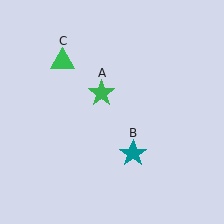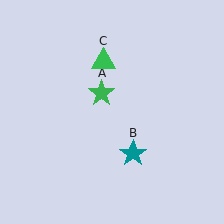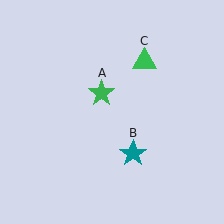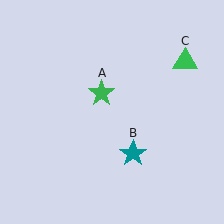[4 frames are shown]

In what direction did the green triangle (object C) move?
The green triangle (object C) moved right.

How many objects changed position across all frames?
1 object changed position: green triangle (object C).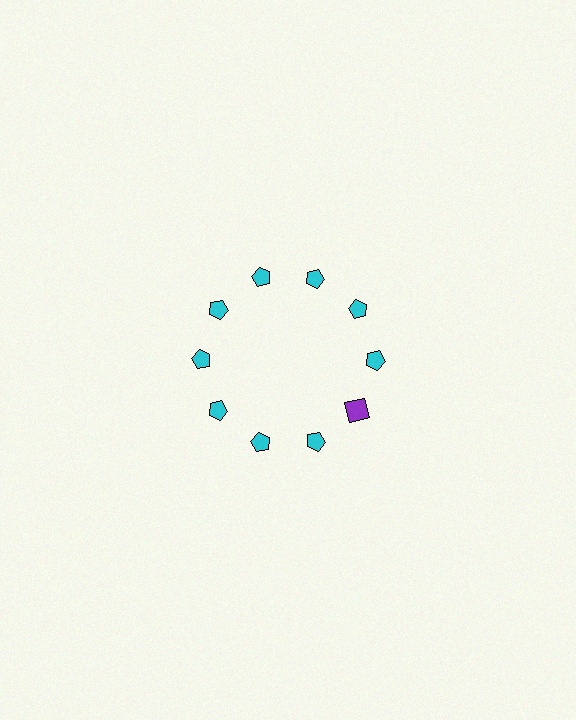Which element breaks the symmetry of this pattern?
The purple square at roughly the 4 o'clock position breaks the symmetry. All other shapes are cyan pentagons.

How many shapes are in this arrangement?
There are 10 shapes arranged in a ring pattern.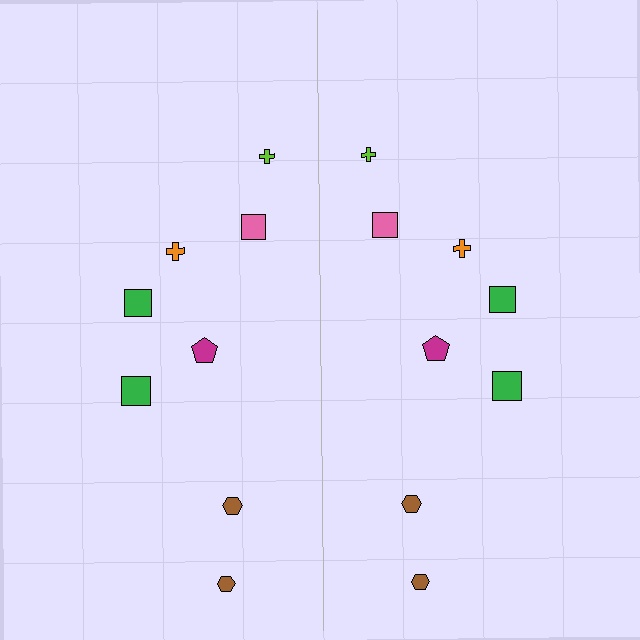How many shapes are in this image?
There are 16 shapes in this image.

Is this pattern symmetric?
Yes, this pattern has bilateral (reflection) symmetry.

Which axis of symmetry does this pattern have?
The pattern has a vertical axis of symmetry running through the center of the image.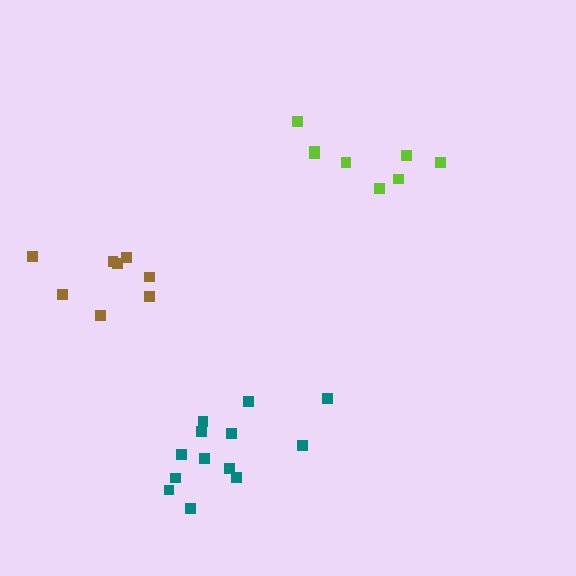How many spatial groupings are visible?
There are 3 spatial groupings.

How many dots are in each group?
Group 1: 13 dots, Group 2: 8 dots, Group 3: 8 dots (29 total).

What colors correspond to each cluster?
The clusters are colored: teal, lime, brown.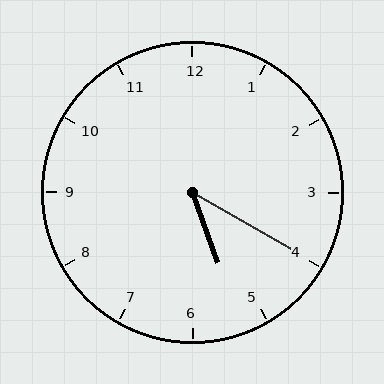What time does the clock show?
5:20.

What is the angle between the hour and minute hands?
Approximately 40 degrees.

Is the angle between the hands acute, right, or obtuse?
It is acute.